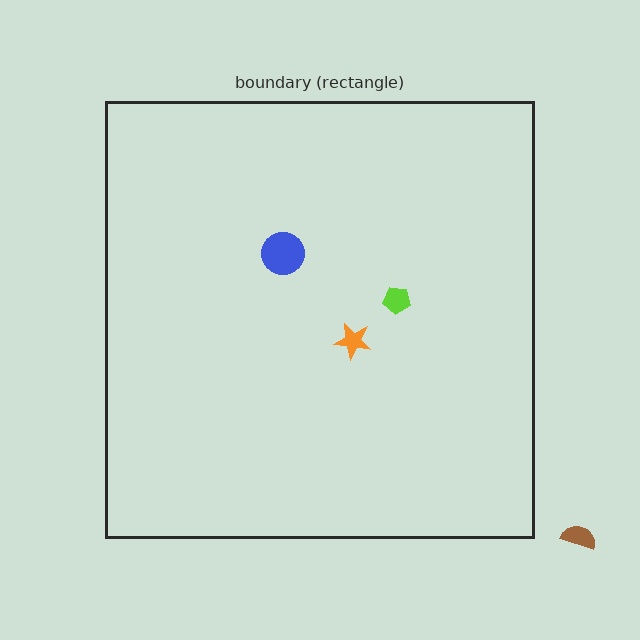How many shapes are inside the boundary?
3 inside, 1 outside.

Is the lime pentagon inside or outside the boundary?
Inside.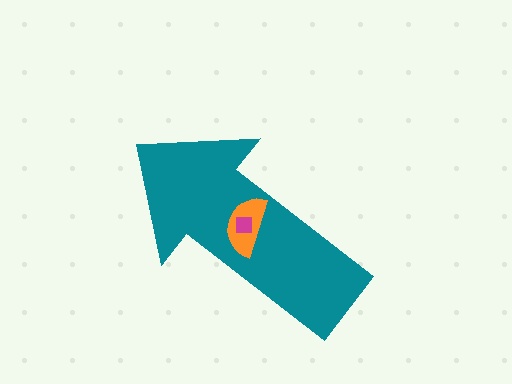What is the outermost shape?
The teal arrow.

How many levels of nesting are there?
3.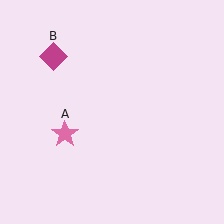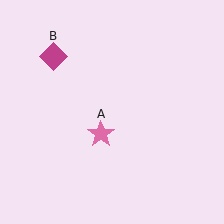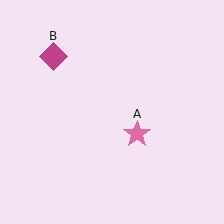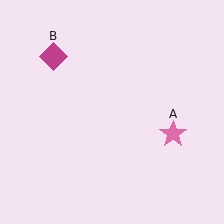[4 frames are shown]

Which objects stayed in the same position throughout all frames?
Magenta diamond (object B) remained stationary.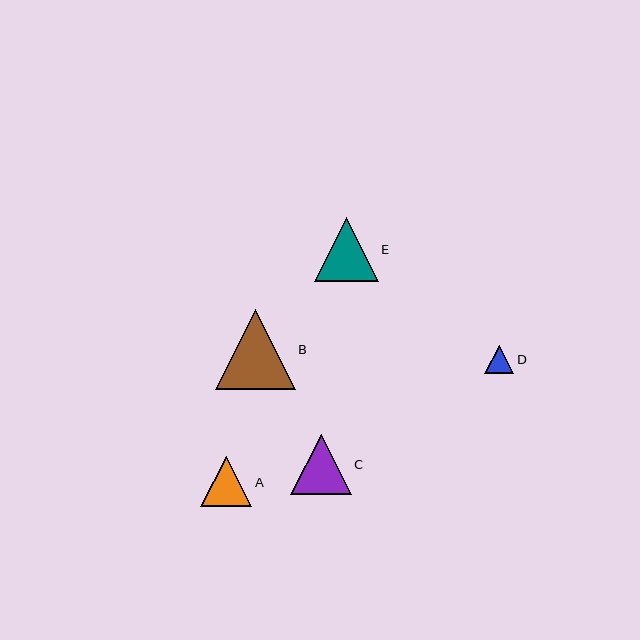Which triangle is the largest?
Triangle B is the largest with a size of approximately 80 pixels.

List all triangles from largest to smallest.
From largest to smallest: B, E, C, A, D.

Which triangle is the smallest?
Triangle D is the smallest with a size of approximately 29 pixels.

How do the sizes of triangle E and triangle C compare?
Triangle E and triangle C are approximately the same size.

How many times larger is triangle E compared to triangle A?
Triangle E is approximately 1.3 times the size of triangle A.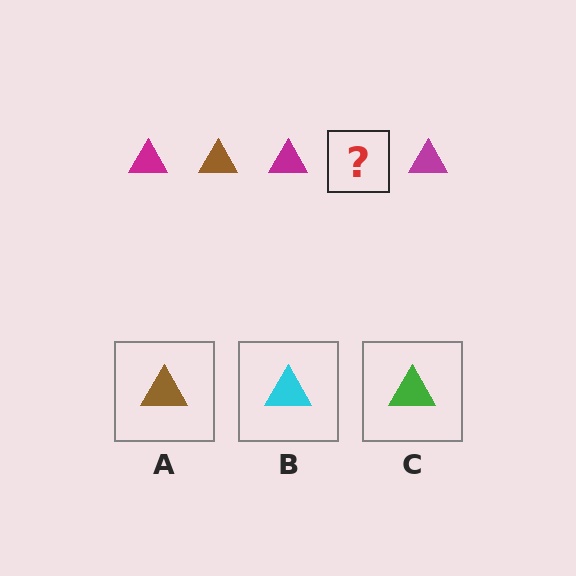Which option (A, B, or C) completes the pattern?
A.